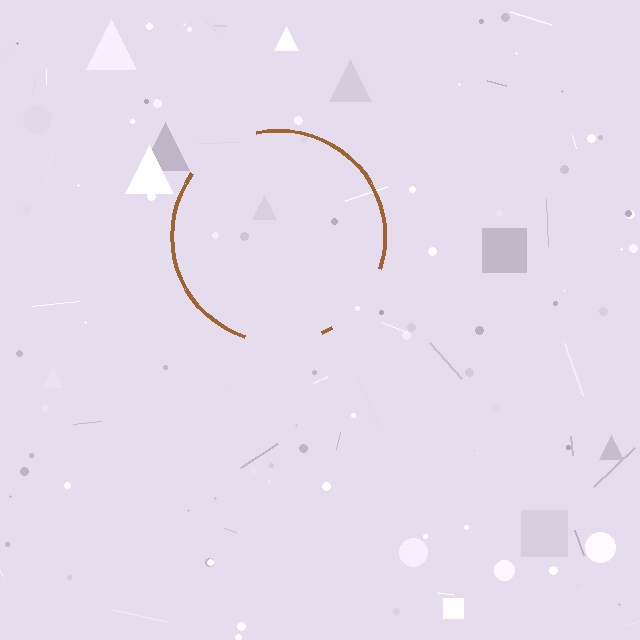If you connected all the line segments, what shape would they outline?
They would outline a circle.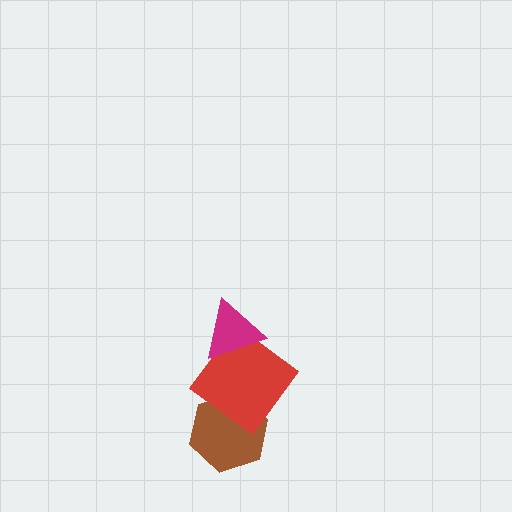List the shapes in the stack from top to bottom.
From top to bottom: the magenta triangle, the red diamond, the brown hexagon.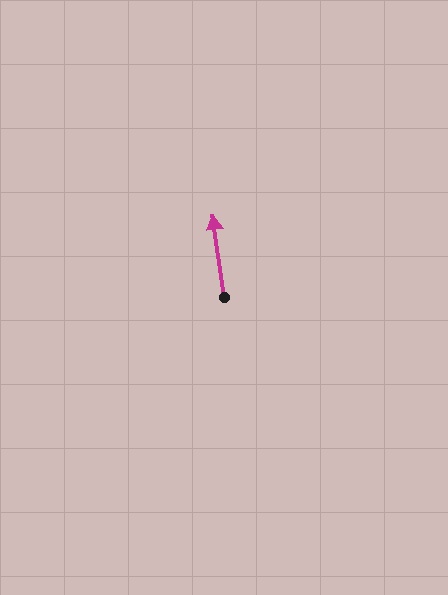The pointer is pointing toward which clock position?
Roughly 12 o'clock.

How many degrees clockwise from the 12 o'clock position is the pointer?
Approximately 352 degrees.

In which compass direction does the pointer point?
North.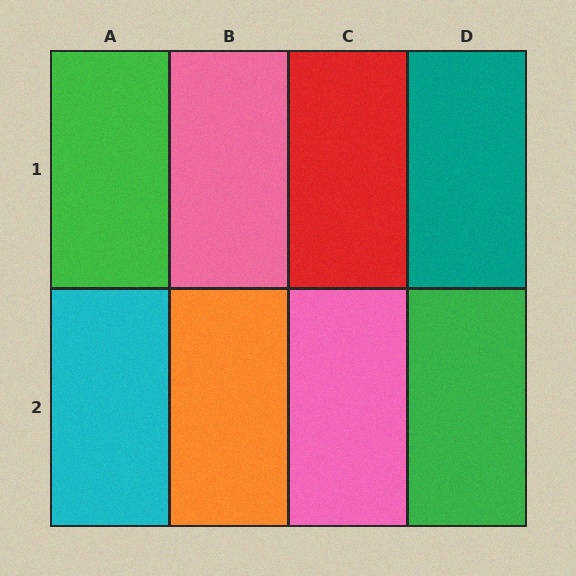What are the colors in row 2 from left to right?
Cyan, orange, pink, green.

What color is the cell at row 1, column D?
Teal.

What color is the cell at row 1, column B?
Pink.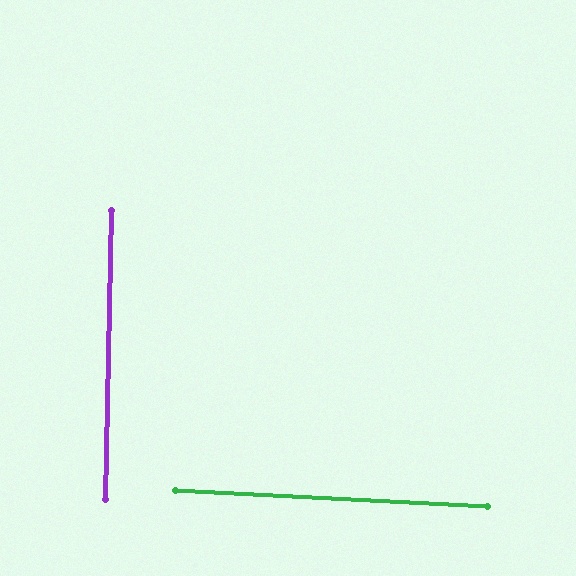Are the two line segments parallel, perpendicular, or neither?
Perpendicular — they meet at approximately 88°.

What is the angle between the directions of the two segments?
Approximately 88 degrees.